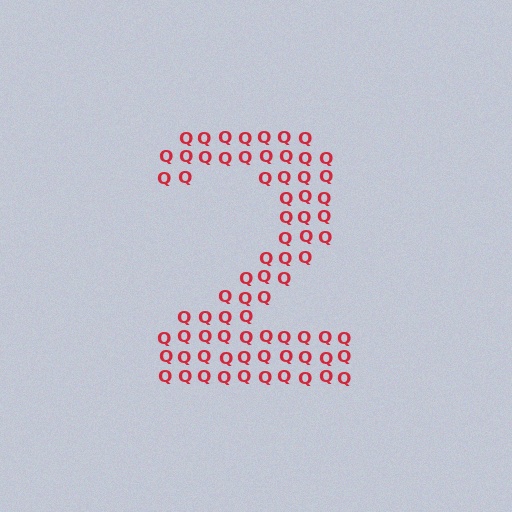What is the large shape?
The large shape is the digit 2.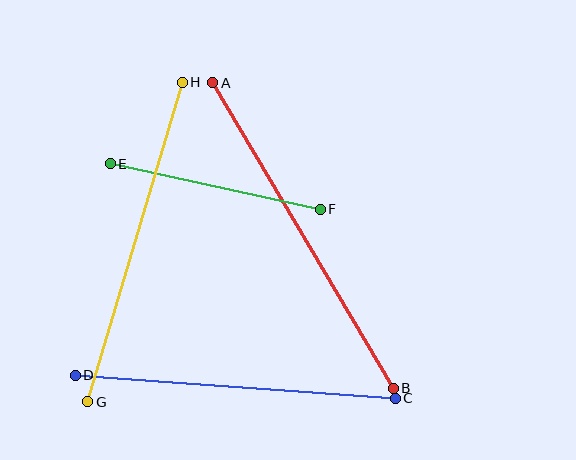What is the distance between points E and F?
The distance is approximately 215 pixels.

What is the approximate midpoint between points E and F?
The midpoint is at approximately (215, 186) pixels.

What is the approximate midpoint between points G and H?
The midpoint is at approximately (135, 242) pixels.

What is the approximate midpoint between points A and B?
The midpoint is at approximately (303, 236) pixels.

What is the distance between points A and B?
The distance is approximately 355 pixels.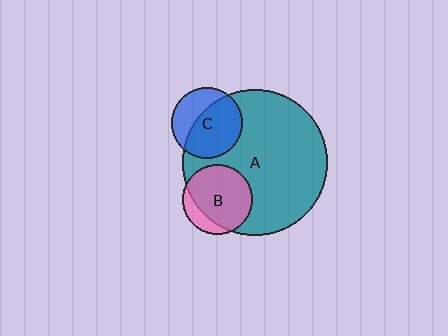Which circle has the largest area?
Circle A (teal).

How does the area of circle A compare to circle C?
Approximately 4.2 times.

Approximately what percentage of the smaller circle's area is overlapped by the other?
Approximately 80%.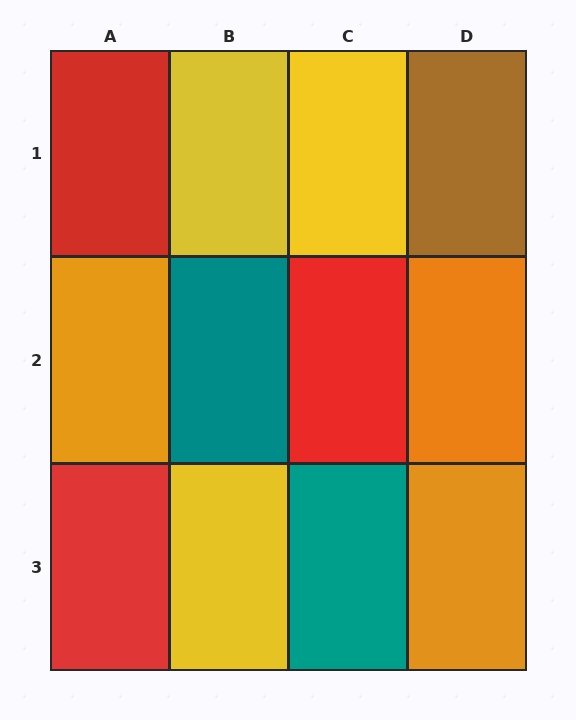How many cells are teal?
2 cells are teal.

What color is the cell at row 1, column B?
Yellow.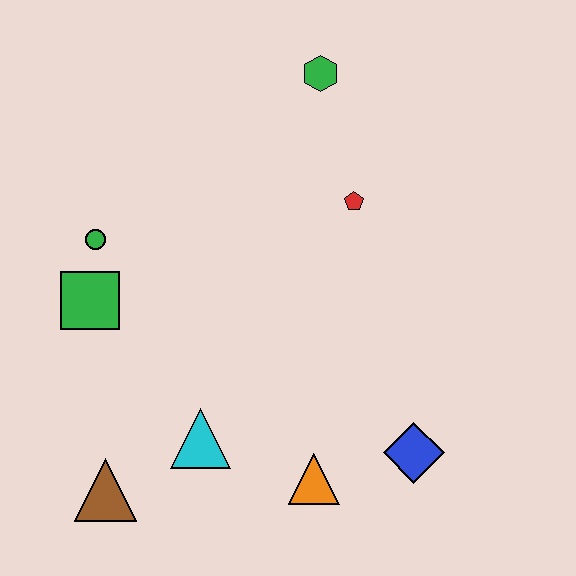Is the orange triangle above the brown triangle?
Yes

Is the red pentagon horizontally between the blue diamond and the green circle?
Yes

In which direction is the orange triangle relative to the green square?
The orange triangle is to the right of the green square.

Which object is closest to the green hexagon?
The red pentagon is closest to the green hexagon.